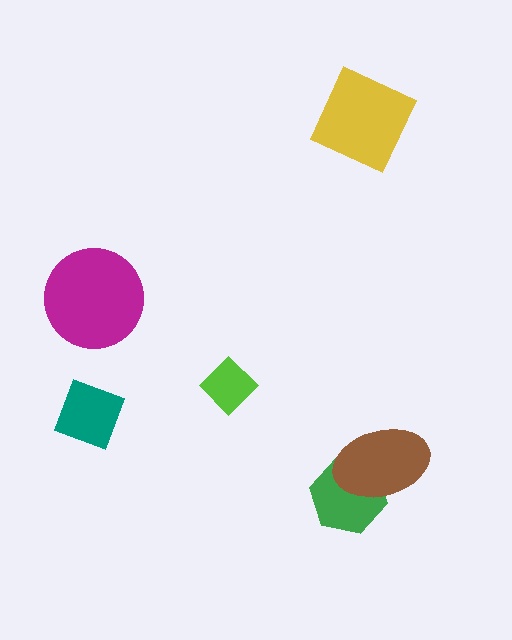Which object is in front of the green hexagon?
The brown ellipse is in front of the green hexagon.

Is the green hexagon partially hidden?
Yes, it is partially covered by another shape.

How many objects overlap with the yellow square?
0 objects overlap with the yellow square.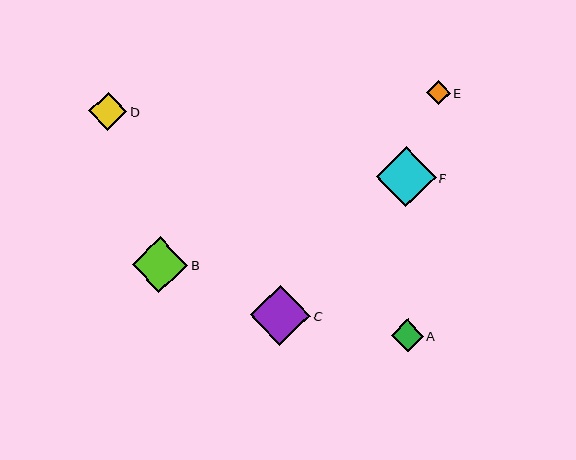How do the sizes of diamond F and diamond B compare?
Diamond F and diamond B are approximately the same size.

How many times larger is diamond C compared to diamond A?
Diamond C is approximately 1.8 times the size of diamond A.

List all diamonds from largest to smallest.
From largest to smallest: C, F, B, D, A, E.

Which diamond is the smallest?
Diamond E is the smallest with a size of approximately 24 pixels.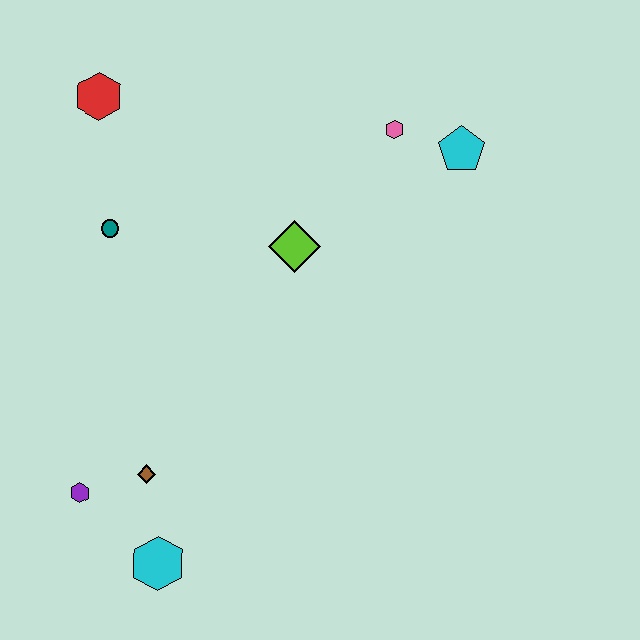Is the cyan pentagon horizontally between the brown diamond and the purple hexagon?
No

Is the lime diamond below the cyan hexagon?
No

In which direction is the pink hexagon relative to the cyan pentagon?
The pink hexagon is to the left of the cyan pentagon.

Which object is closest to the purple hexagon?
The brown diamond is closest to the purple hexagon.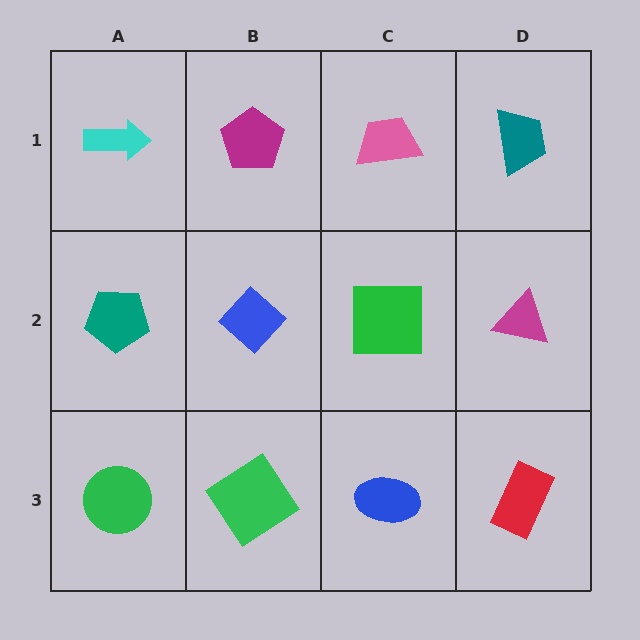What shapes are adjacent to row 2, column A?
A cyan arrow (row 1, column A), a green circle (row 3, column A), a blue diamond (row 2, column B).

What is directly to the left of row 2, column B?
A teal pentagon.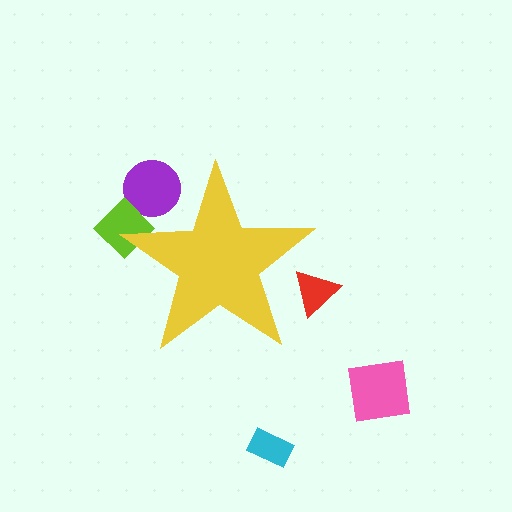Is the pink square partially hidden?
No, the pink square is fully visible.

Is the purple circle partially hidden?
Yes, the purple circle is partially hidden behind the yellow star.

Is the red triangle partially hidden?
Yes, the red triangle is partially hidden behind the yellow star.